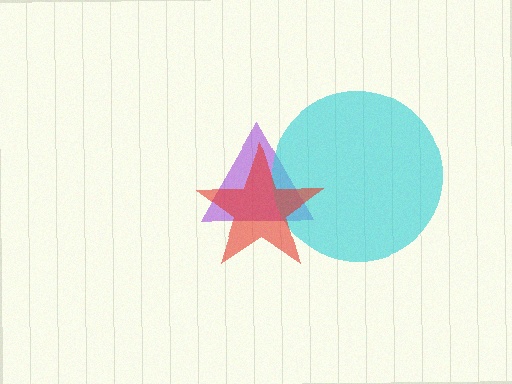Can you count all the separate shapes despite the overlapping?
Yes, there are 3 separate shapes.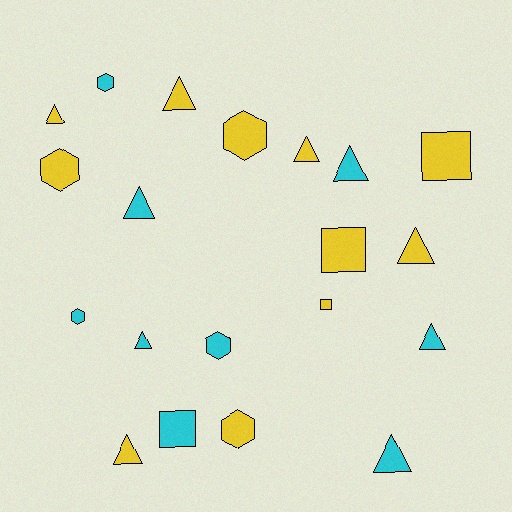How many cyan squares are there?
There is 1 cyan square.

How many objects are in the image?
There are 20 objects.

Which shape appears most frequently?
Triangle, with 10 objects.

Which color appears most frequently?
Yellow, with 11 objects.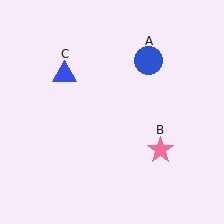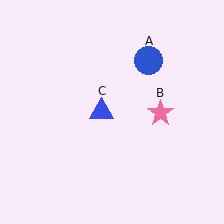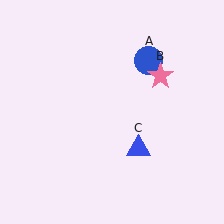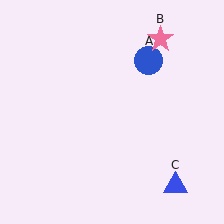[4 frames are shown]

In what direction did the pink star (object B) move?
The pink star (object B) moved up.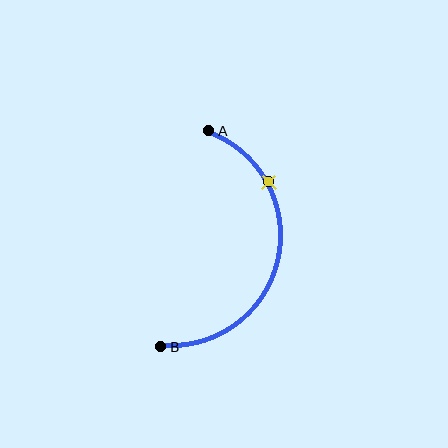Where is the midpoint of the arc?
The arc midpoint is the point on the curve farthest from the straight line joining A and B. It sits to the right of that line.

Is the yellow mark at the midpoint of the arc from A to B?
No. The yellow mark lies on the arc but is closer to endpoint A. The arc midpoint would be at the point on the curve equidistant along the arc from both A and B.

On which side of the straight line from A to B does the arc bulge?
The arc bulges to the right of the straight line connecting A and B.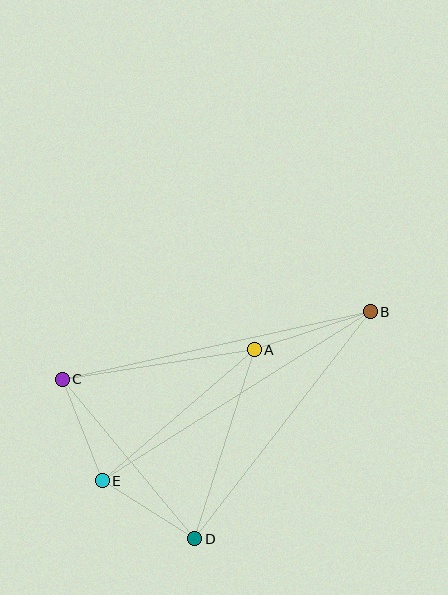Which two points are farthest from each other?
Points B and E are farthest from each other.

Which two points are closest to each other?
Points D and E are closest to each other.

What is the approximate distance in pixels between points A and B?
The distance between A and B is approximately 122 pixels.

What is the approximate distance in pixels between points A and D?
The distance between A and D is approximately 198 pixels.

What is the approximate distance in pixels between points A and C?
The distance between A and C is approximately 194 pixels.